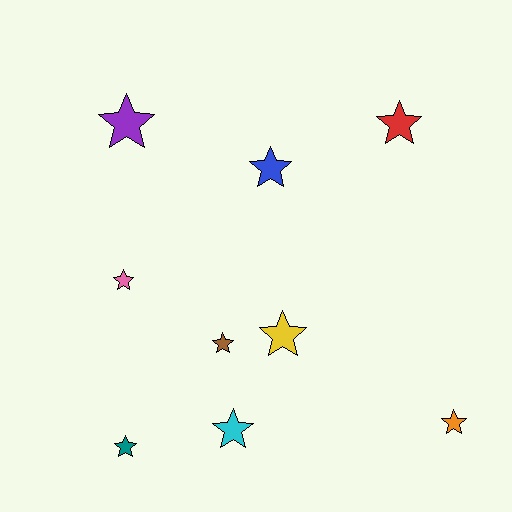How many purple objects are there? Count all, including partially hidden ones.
There is 1 purple object.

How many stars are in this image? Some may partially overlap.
There are 9 stars.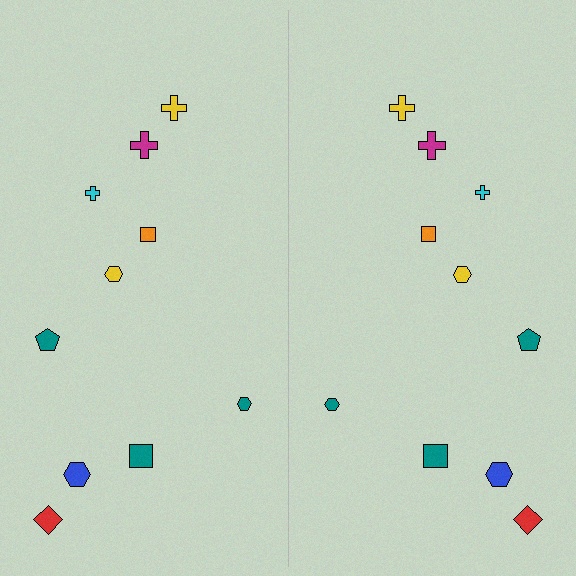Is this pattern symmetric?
Yes, this pattern has bilateral (reflection) symmetry.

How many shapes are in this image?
There are 20 shapes in this image.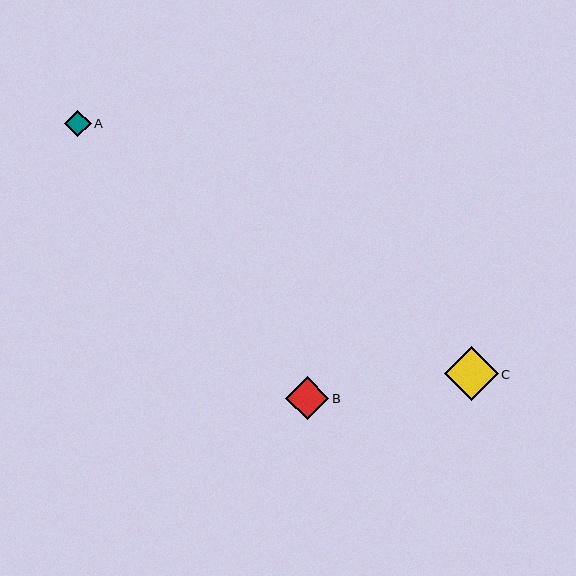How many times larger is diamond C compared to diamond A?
Diamond C is approximately 2.1 times the size of diamond A.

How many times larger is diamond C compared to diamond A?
Diamond C is approximately 2.1 times the size of diamond A.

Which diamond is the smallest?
Diamond A is the smallest with a size of approximately 26 pixels.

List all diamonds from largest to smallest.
From largest to smallest: C, B, A.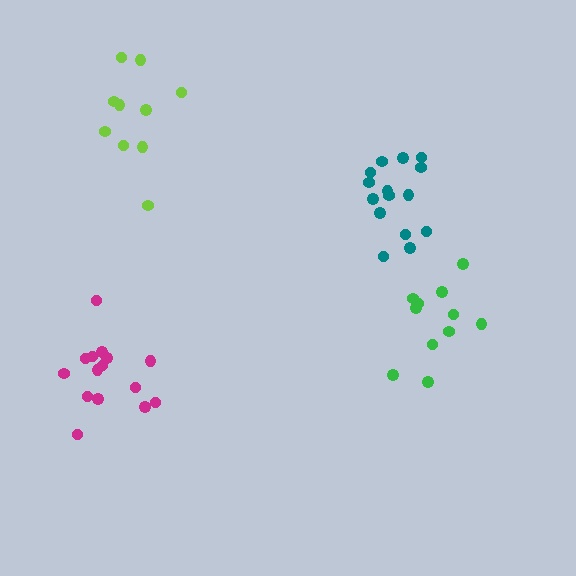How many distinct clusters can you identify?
There are 4 distinct clusters.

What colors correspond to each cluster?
The clusters are colored: green, teal, magenta, lime.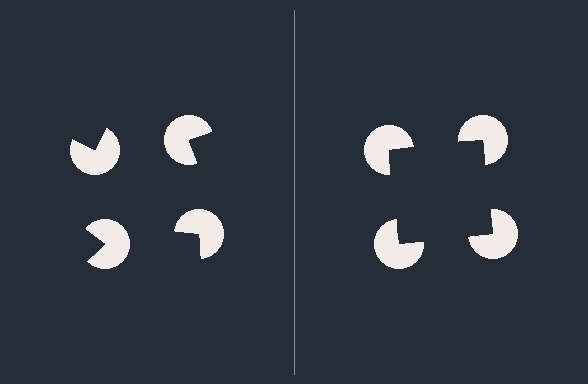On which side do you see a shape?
An illusory square appears on the right side. On the left side the wedge cuts are rotated, so no coherent shape forms.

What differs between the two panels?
The pac-man discs are positioned identically on both sides; only the wedge orientations differ. On the right they align to a square; on the left they are misaligned.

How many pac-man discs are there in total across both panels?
8 — 4 on each side.